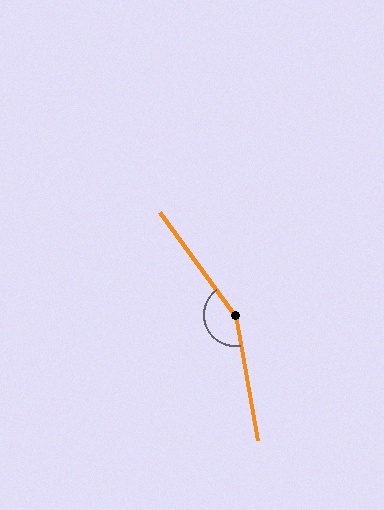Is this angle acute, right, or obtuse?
It is obtuse.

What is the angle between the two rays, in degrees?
Approximately 154 degrees.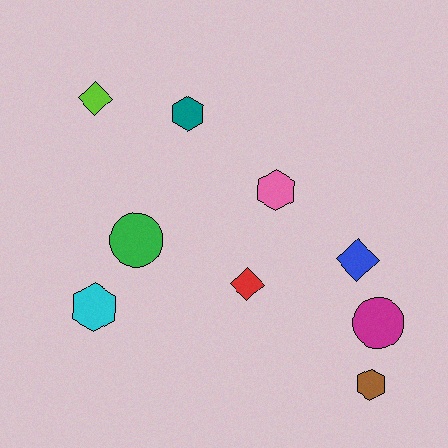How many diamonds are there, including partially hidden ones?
There are 3 diamonds.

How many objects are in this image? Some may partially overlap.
There are 9 objects.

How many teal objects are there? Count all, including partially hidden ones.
There is 1 teal object.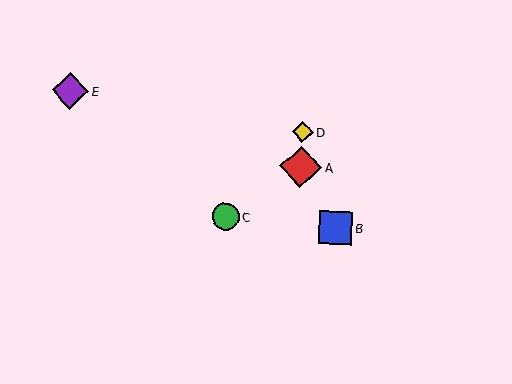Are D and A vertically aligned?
Yes, both are at x≈303.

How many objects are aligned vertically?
2 objects (A, D) are aligned vertically.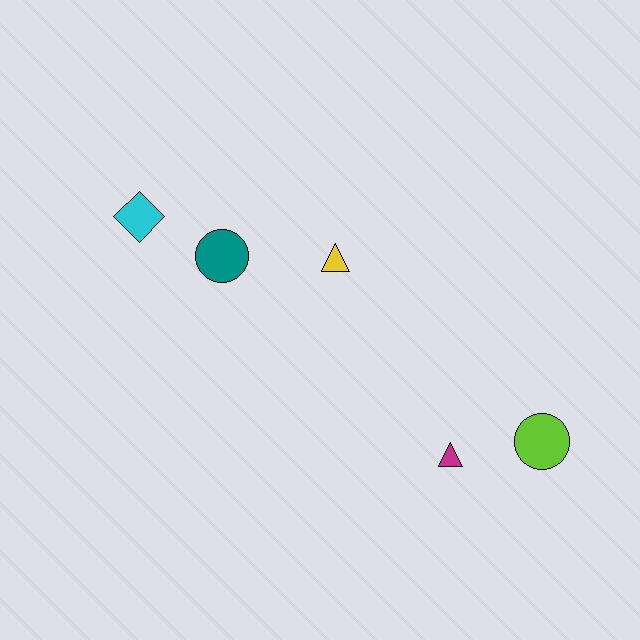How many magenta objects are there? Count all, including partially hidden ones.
There is 1 magenta object.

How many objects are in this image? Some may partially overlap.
There are 5 objects.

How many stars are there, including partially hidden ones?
There are no stars.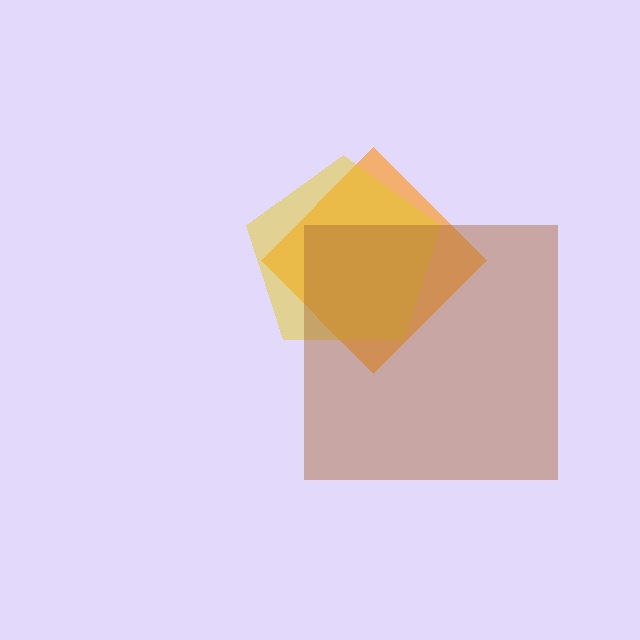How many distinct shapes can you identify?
There are 3 distinct shapes: an orange diamond, a yellow pentagon, a brown square.